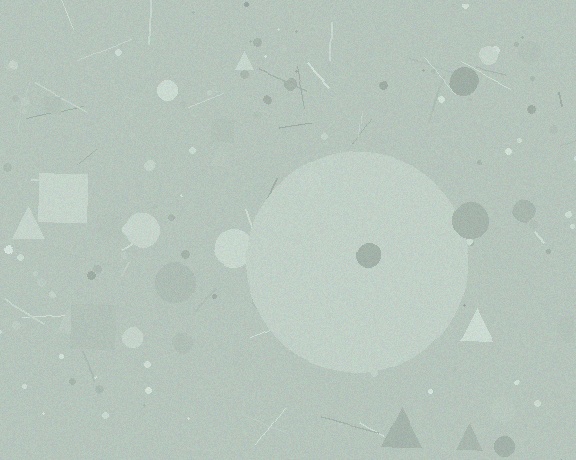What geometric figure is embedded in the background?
A circle is embedded in the background.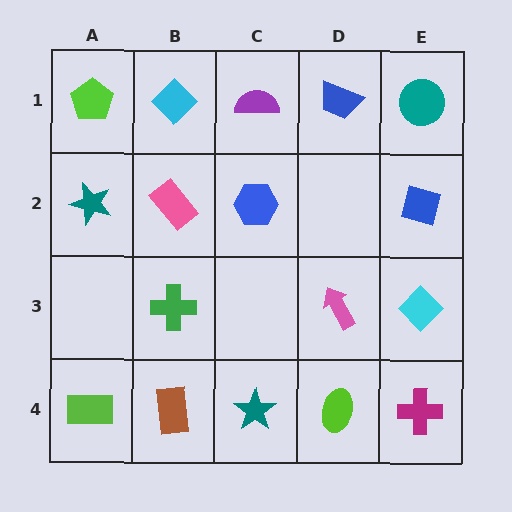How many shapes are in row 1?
5 shapes.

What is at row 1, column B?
A cyan diamond.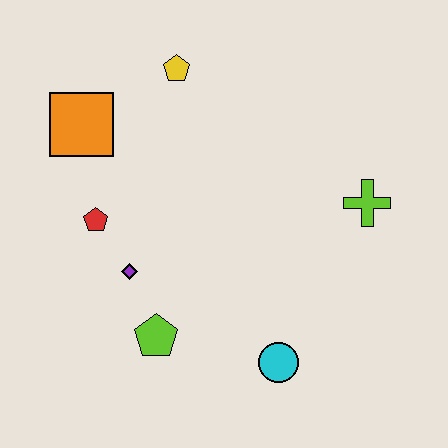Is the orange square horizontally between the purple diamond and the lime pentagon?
No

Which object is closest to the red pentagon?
The purple diamond is closest to the red pentagon.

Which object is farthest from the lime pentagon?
The yellow pentagon is farthest from the lime pentagon.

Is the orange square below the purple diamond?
No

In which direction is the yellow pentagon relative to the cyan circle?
The yellow pentagon is above the cyan circle.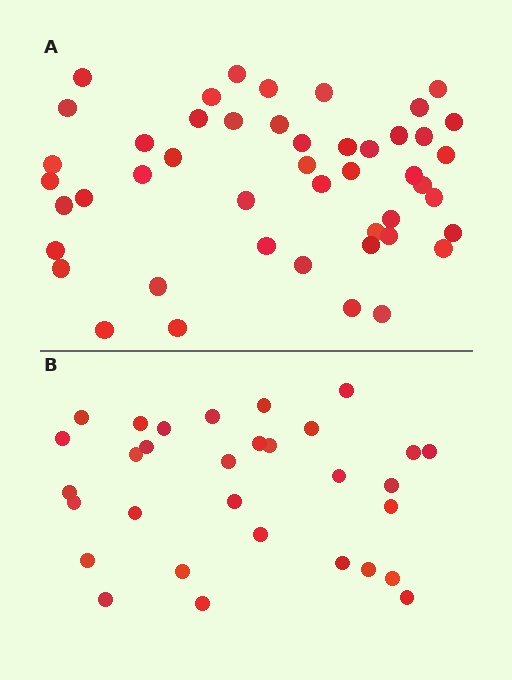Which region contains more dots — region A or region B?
Region A (the top region) has more dots.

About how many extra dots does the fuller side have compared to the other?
Region A has approximately 15 more dots than region B.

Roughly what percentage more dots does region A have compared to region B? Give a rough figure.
About 50% more.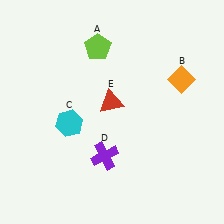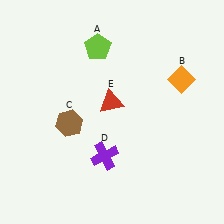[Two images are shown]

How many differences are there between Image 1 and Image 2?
There is 1 difference between the two images.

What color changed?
The hexagon (C) changed from cyan in Image 1 to brown in Image 2.